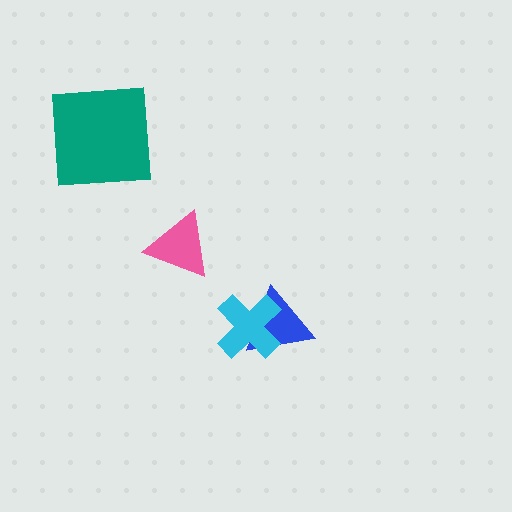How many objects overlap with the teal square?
0 objects overlap with the teal square.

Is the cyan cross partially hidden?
No, no other shape covers it.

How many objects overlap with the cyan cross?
1 object overlaps with the cyan cross.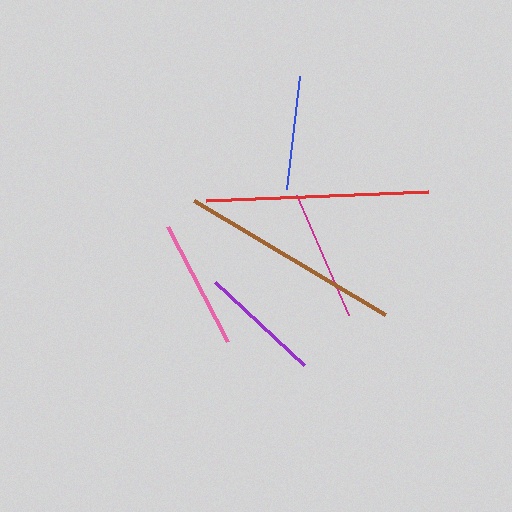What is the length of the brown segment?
The brown segment is approximately 223 pixels long.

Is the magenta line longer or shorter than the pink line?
The magenta line is longer than the pink line.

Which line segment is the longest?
The brown line is the longest at approximately 223 pixels.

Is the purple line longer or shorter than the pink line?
The pink line is longer than the purple line.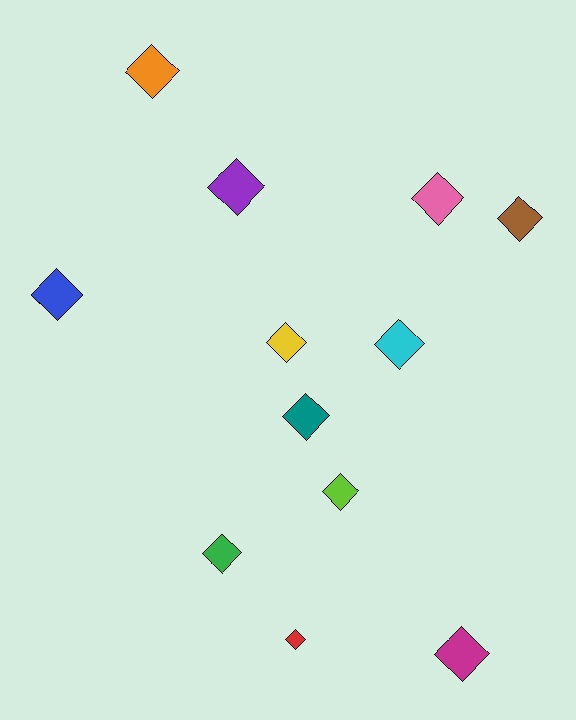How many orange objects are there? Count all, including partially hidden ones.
There is 1 orange object.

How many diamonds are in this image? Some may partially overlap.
There are 12 diamonds.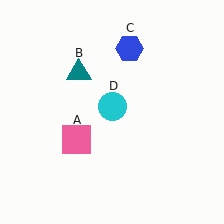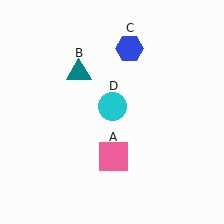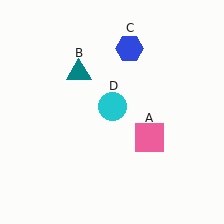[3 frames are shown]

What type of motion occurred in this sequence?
The pink square (object A) rotated counterclockwise around the center of the scene.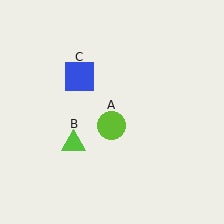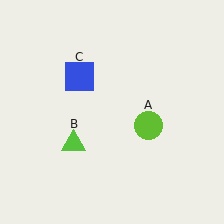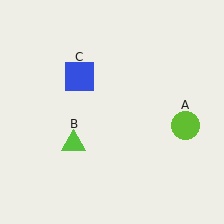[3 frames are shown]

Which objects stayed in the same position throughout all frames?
Lime triangle (object B) and blue square (object C) remained stationary.